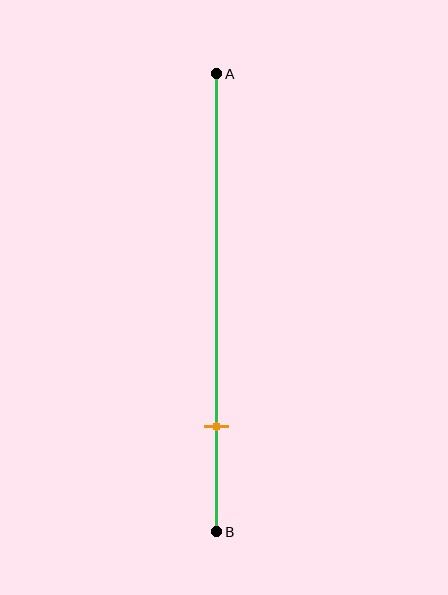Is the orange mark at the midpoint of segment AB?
No, the mark is at about 75% from A, not at the 50% midpoint.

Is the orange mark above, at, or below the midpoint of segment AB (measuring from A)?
The orange mark is below the midpoint of segment AB.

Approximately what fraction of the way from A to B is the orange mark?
The orange mark is approximately 75% of the way from A to B.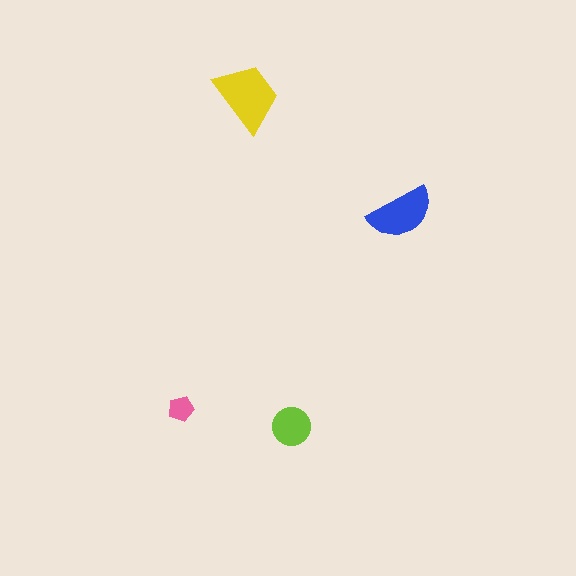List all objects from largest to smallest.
The yellow trapezoid, the blue semicircle, the lime circle, the pink pentagon.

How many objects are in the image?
There are 4 objects in the image.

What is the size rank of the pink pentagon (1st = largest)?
4th.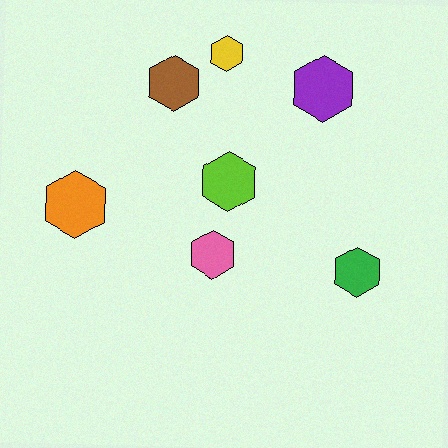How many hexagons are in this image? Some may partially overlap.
There are 7 hexagons.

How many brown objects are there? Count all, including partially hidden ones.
There is 1 brown object.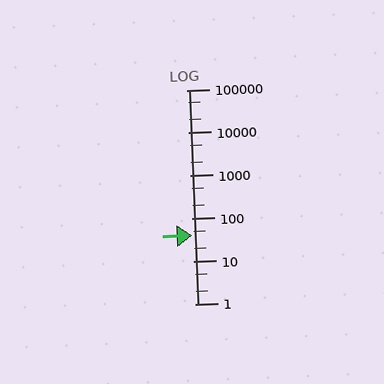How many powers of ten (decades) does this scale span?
The scale spans 5 decades, from 1 to 100000.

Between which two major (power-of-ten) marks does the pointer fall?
The pointer is between 10 and 100.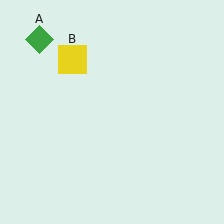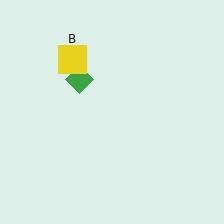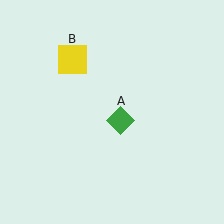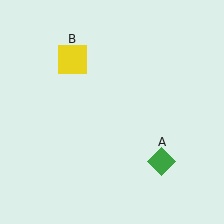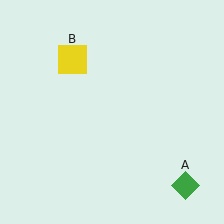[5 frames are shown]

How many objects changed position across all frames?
1 object changed position: green diamond (object A).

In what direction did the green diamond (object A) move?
The green diamond (object A) moved down and to the right.